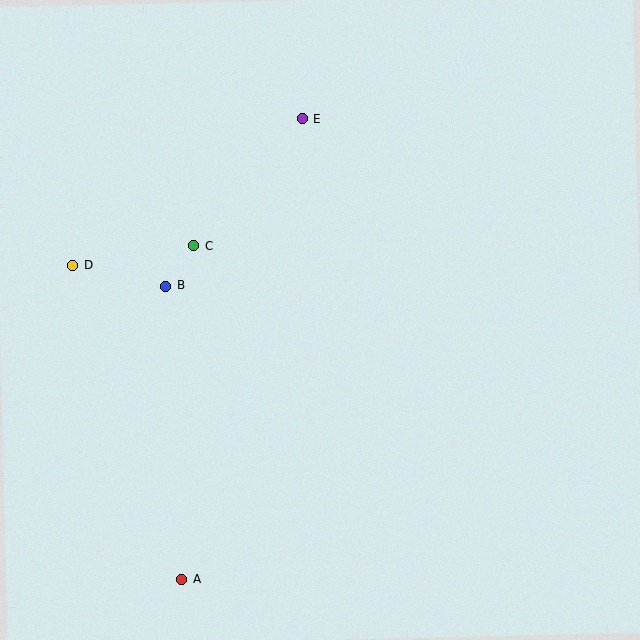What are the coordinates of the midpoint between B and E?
The midpoint between B and E is at (234, 202).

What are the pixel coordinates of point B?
Point B is at (166, 286).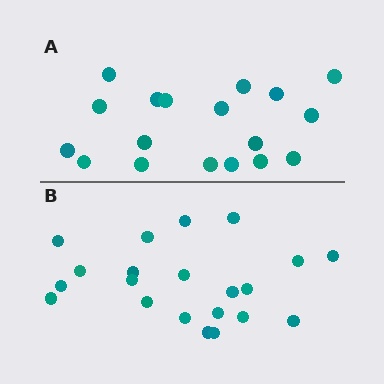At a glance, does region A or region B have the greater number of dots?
Region B (the bottom region) has more dots.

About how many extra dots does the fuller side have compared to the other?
Region B has just a few more — roughly 2 or 3 more dots than region A.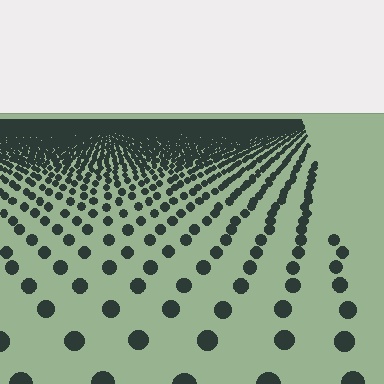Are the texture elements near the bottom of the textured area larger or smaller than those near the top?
Larger. Near the bottom, elements are closer to the viewer and appear at a bigger on-screen size.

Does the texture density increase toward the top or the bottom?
Density increases toward the top.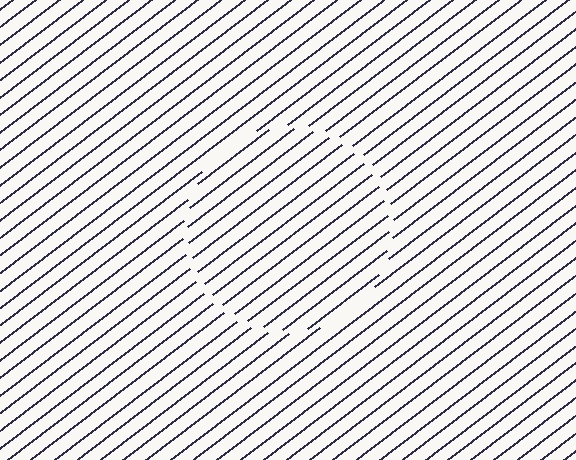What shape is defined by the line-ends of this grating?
An illusory circle. The interior of the shape contains the same grating, shifted by half a period — the contour is defined by the phase discontinuity where line-ends from the inner and outer gratings abut.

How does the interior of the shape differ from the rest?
The interior of the shape contains the same grating, shifted by half a period — the contour is defined by the phase discontinuity where line-ends from the inner and outer gratings abut.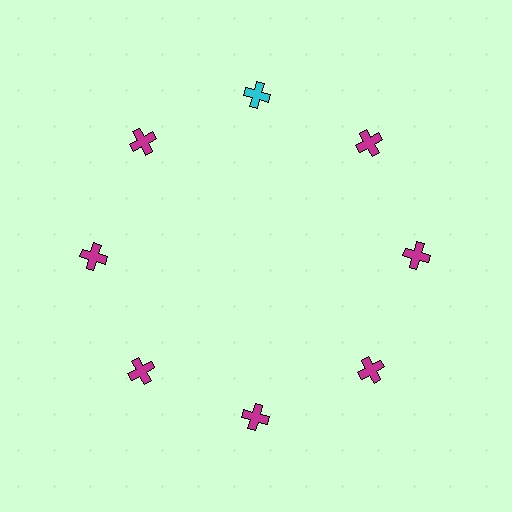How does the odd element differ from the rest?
It has a different color: cyan instead of magenta.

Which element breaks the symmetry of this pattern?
The cyan cross at roughly the 12 o'clock position breaks the symmetry. All other shapes are magenta crosses.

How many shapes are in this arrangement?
There are 8 shapes arranged in a ring pattern.